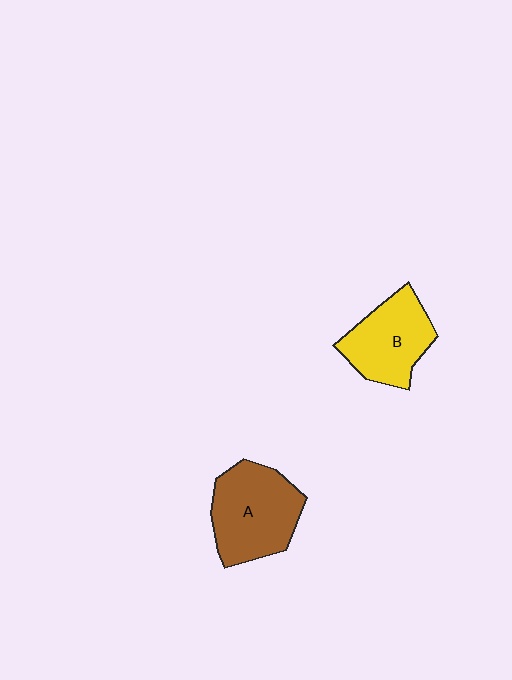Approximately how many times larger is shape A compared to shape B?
Approximately 1.2 times.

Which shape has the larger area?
Shape A (brown).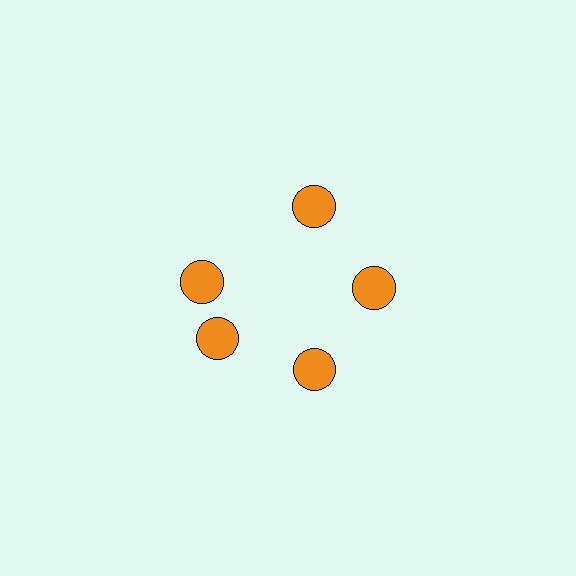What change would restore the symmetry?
The symmetry would be restored by rotating it back into even spacing with its neighbors so that all 5 circles sit at equal angles and equal distance from the center.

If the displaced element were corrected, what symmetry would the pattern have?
It would have 5-fold rotational symmetry — the pattern would map onto itself every 72 degrees.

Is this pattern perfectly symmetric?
No. The 5 orange circles are arranged in a ring, but one element near the 10 o'clock position is rotated out of alignment along the ring, breaking the 5-fold rotational symmetry.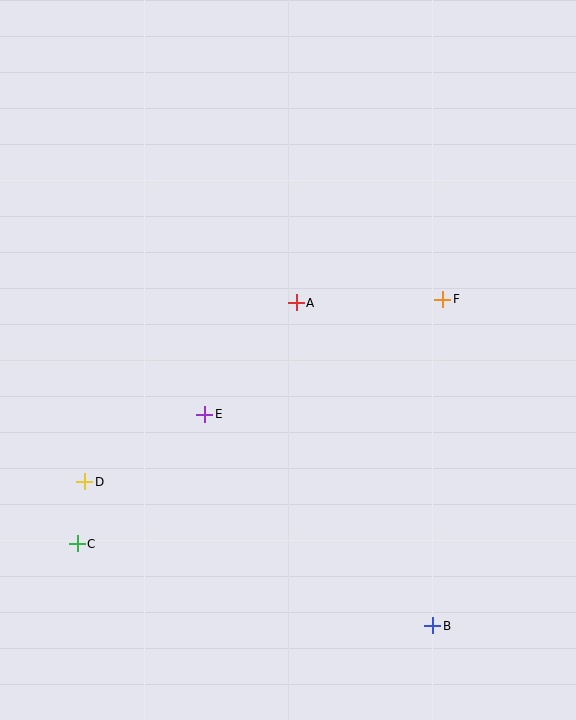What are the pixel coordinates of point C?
Point C is at (77, 544).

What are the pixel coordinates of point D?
Point D is at (85, 482).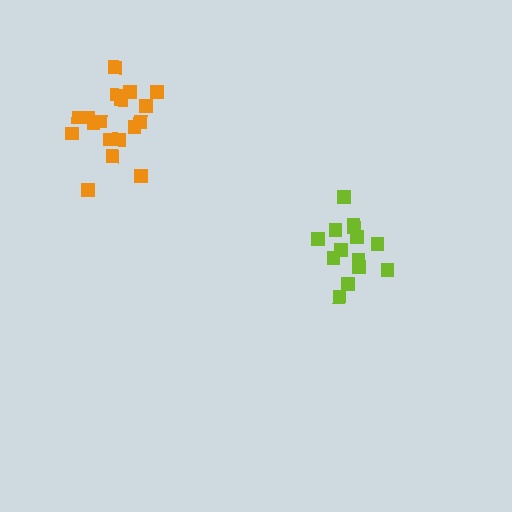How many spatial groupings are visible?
There are 2 spatial groupings.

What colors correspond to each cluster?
The clusters are colored: lime, orange.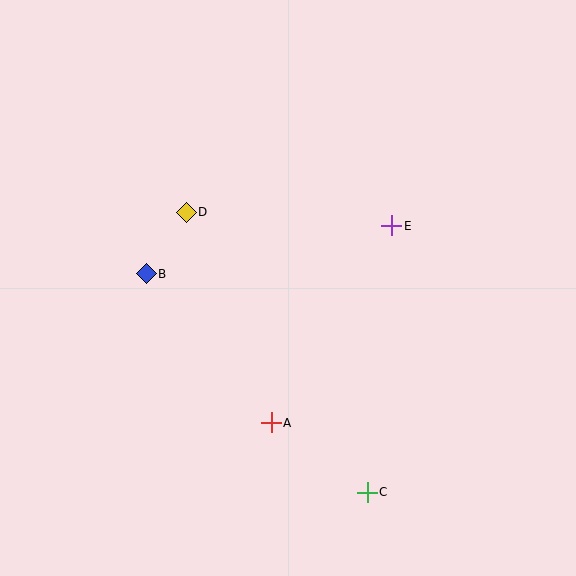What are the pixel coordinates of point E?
Point E is at (392, 226).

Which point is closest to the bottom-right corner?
Point C is closest to the bottom-right corner.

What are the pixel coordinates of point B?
Point B is at (146, 274).